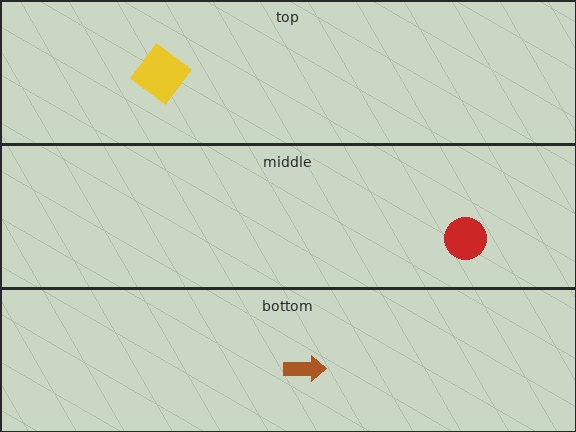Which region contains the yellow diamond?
The top region.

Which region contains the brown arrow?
The bottom region.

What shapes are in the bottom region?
The brown arrow.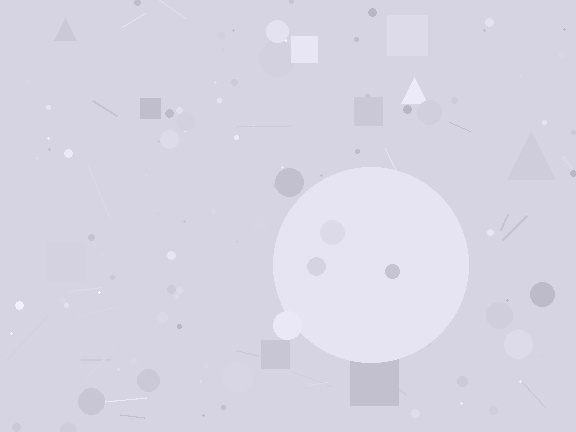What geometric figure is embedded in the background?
A circle is embedded in the background.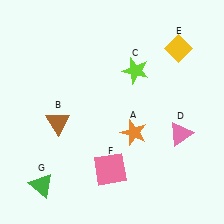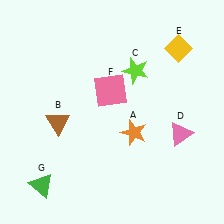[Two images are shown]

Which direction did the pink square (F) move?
The pink square (F) moved up.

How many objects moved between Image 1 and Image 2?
1 object moved between the two images.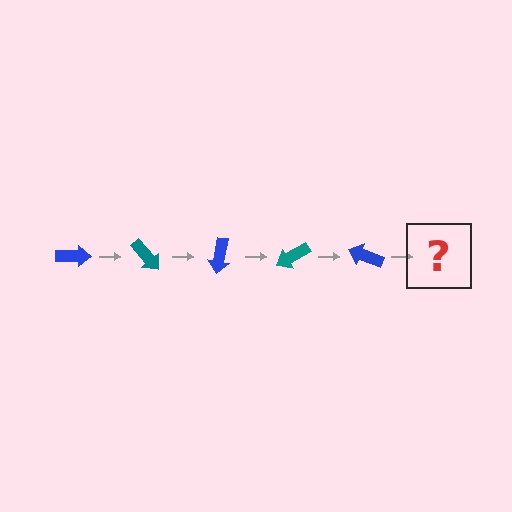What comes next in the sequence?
The next element should be a teal arrow, rotated 250 degrees from the start.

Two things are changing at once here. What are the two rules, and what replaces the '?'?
The two rules are that it rotates 50 degrees each step and the color cycles through blue and teal. The '?' should be a teal arrow, rotated 250 degrees from the start.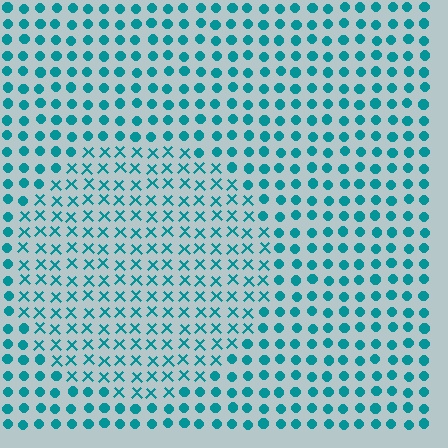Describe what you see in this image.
The image is filled with small teal elements arranged in a uniform grid. A circle-shaped region contains X marks, while the surrounding area contains circles. The boundary is defined purely by the change in element shape.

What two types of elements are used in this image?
The image uses X marks inside the circle region and circles outside it.